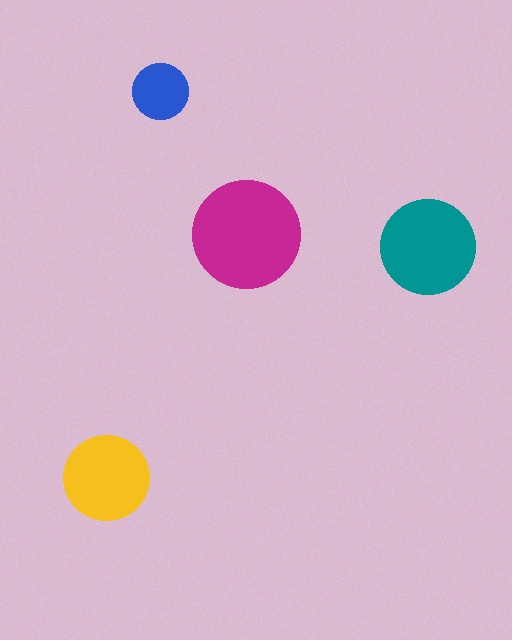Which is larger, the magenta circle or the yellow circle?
The magenta one.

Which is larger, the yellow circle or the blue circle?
The yellow one.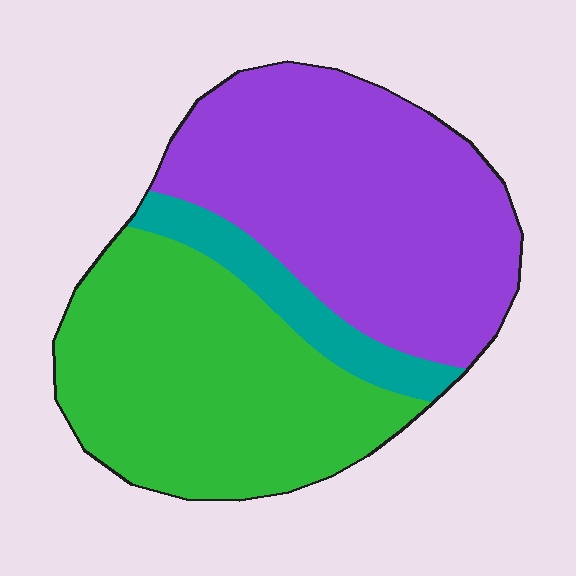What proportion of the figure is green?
Green covers 43% of the figure.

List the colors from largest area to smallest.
From largest to smallest: purple, green, teal.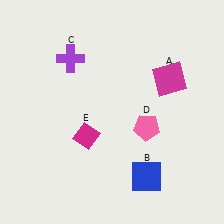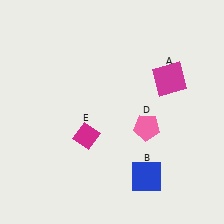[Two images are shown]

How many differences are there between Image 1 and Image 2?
There is 1 difference between the two images.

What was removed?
The purple cross (C) was removed in Image 2.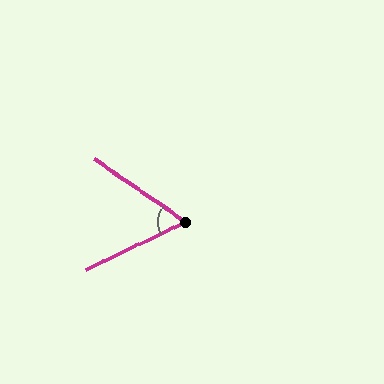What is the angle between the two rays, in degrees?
Approximately 61 degrees.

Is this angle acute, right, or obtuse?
It is acute.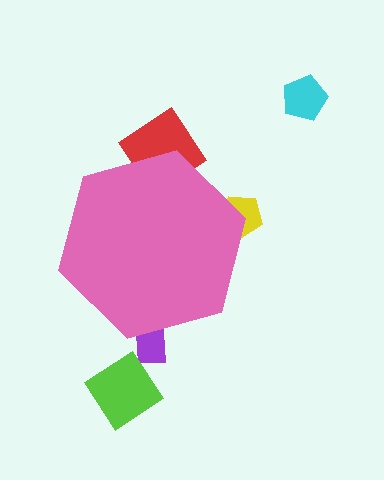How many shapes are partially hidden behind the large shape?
3 shapes are partially hidden.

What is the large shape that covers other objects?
A pink hexagon.